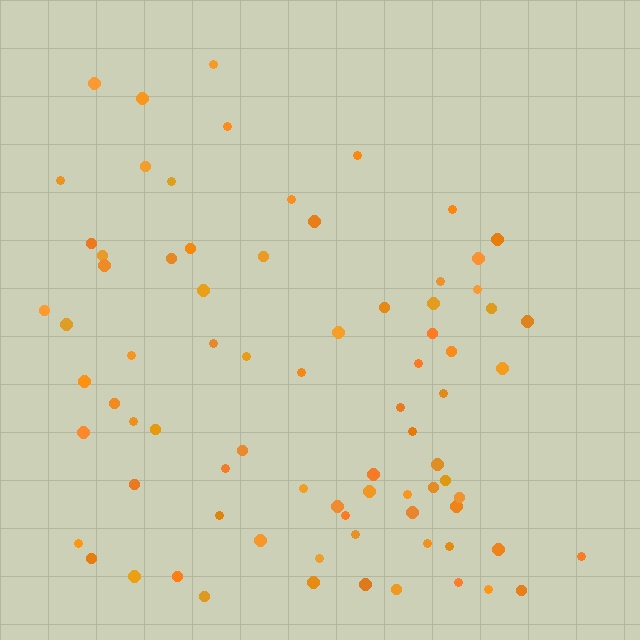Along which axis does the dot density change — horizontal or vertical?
Vertical.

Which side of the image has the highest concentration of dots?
The bottom.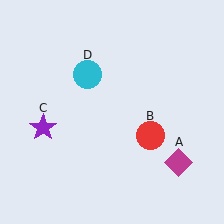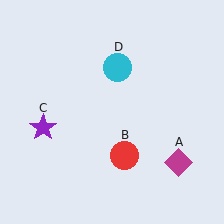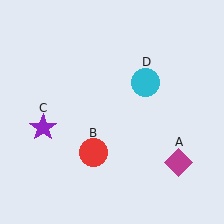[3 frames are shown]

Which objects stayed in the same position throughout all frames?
Magenta diamond (object A) and purple star (object C) remained stationary.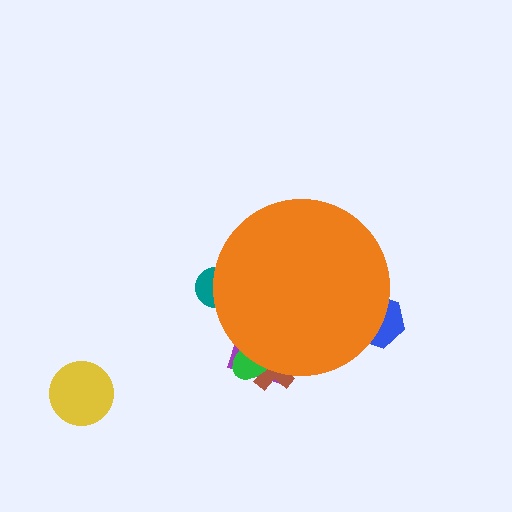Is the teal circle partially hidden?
Yes, the teal circle is partially hidden behind the orange circle.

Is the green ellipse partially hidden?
Yes, the green ellipse is partially hidden behind the orange circle.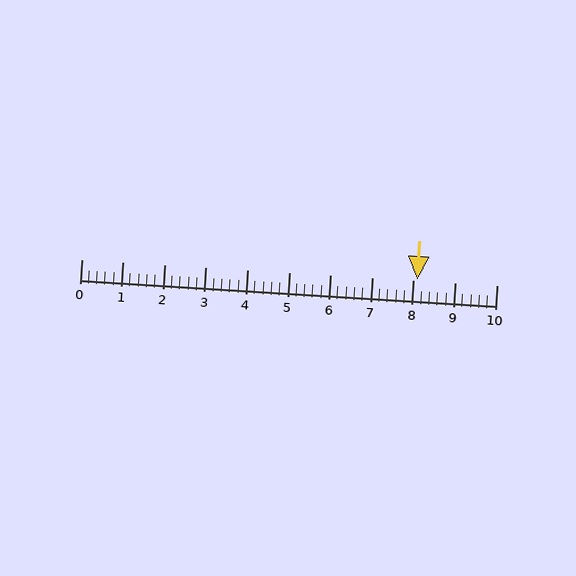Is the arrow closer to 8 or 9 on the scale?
The arrow is closer to 8.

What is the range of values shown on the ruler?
The ruler shows values from 0 to 10.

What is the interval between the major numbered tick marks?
The major tick marks are spaced 1 units apart.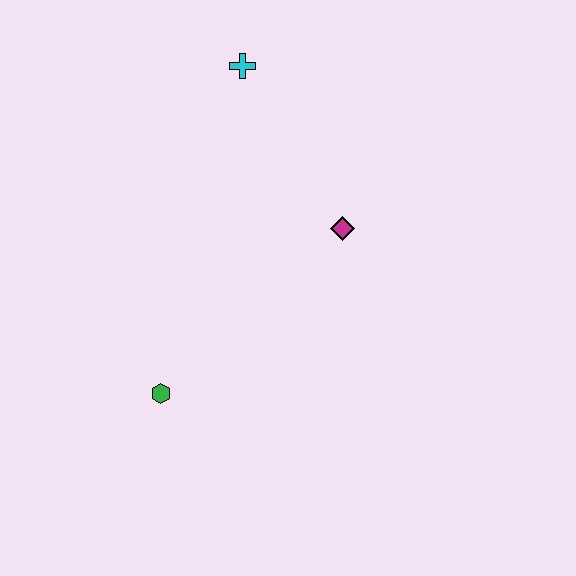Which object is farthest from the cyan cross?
The green hexagon is farthest from the cyan cross.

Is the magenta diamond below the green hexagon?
No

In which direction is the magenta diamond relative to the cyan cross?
The magenta diamond is below the cyan cross.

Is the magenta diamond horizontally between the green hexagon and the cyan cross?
No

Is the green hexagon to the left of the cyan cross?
Yes